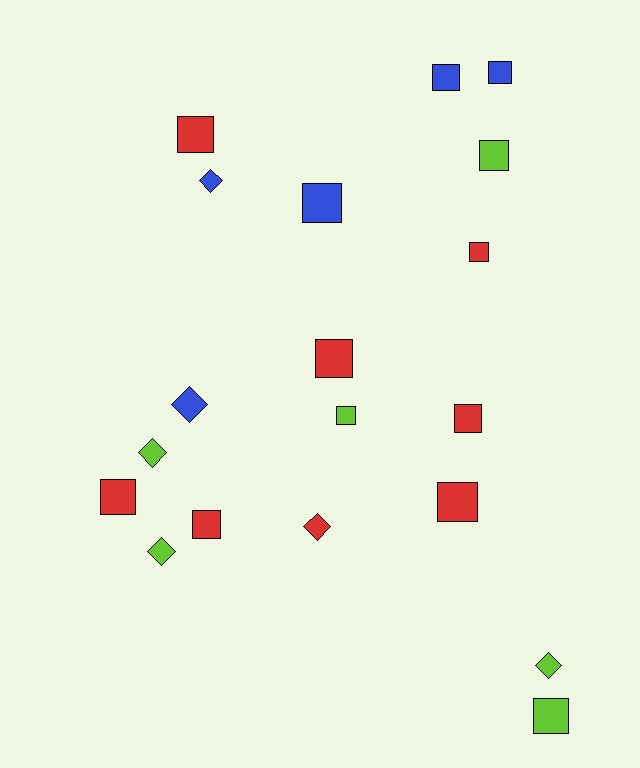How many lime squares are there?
There are 3 lime squares.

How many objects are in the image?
There are 19 objects.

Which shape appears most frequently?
Square, with 13 objects.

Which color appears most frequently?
Red, with 8 objects.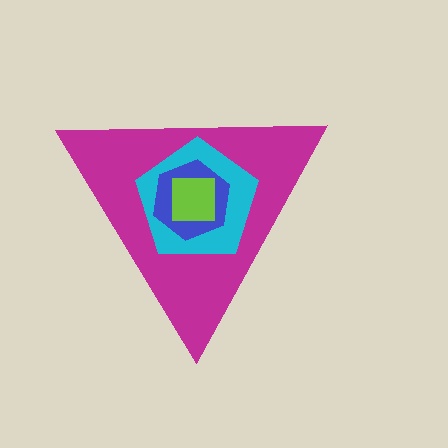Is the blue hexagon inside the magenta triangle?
Yes.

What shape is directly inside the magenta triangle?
The cyan pentagon.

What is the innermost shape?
The lime square.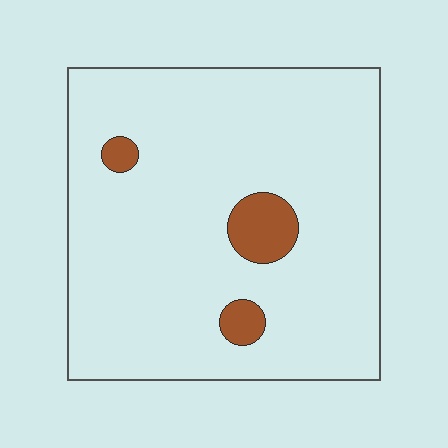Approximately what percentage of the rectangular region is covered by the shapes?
Approximately 5%.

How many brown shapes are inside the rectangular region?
3.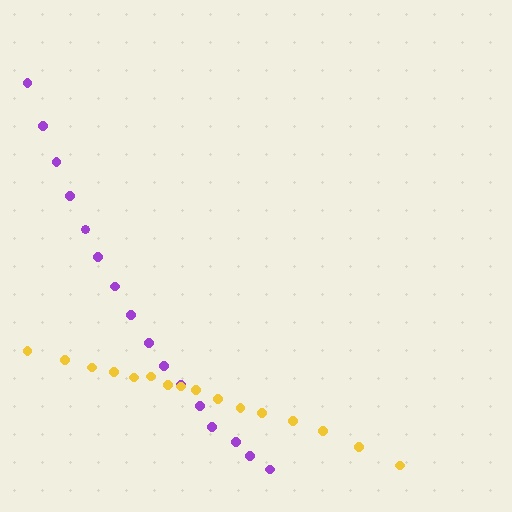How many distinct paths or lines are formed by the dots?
There are 2 distinct paths.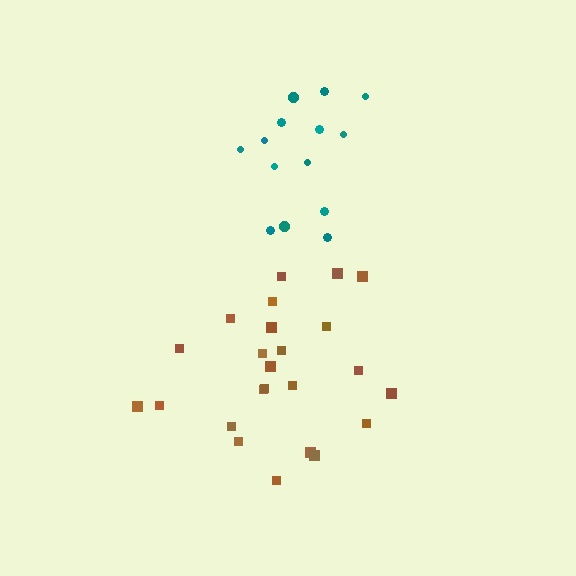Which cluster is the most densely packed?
Teal.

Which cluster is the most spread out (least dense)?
Brown.